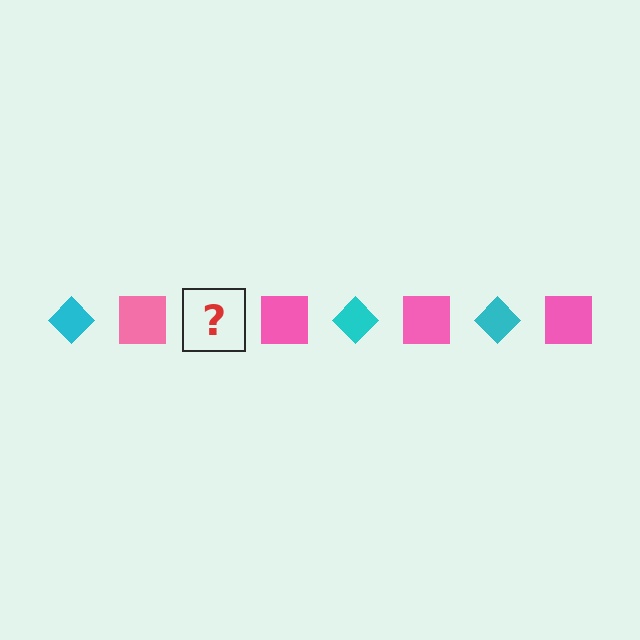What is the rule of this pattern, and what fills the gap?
The rule is that the pattern alternates between cyan diamond and pink square. The gap should be filled with a cyan diamond.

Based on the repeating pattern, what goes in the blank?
The blank should be a cyan diamond.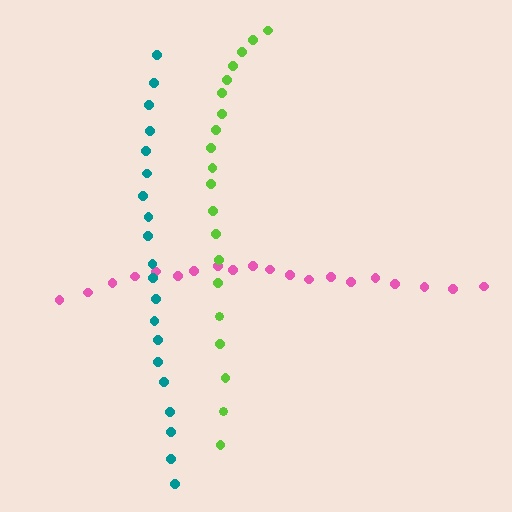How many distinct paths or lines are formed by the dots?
There are 3 distinct paths.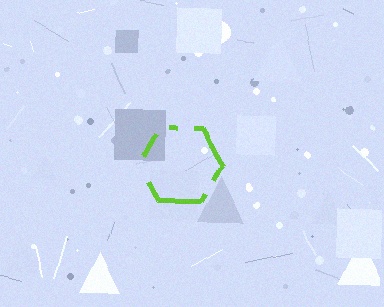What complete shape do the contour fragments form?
The contour fragments form a hexagon.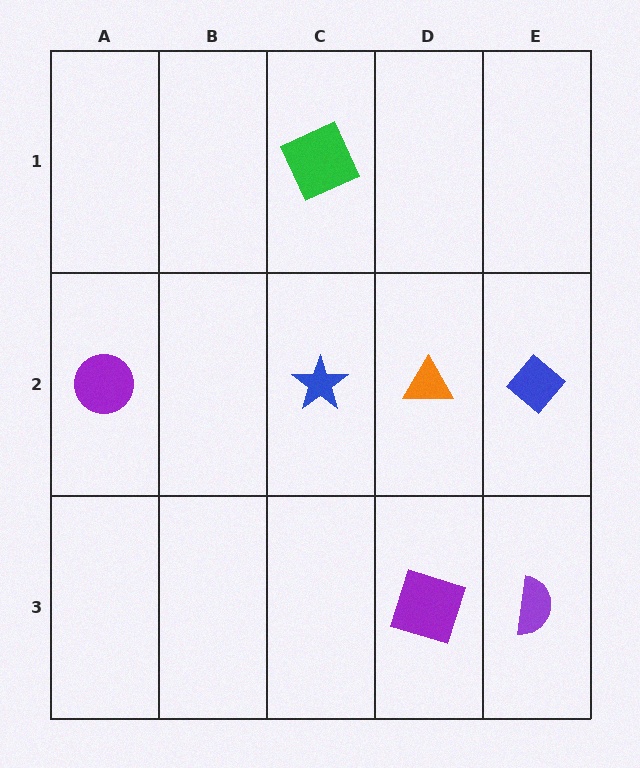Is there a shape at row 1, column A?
No, that cell is empty.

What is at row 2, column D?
An orange triangle.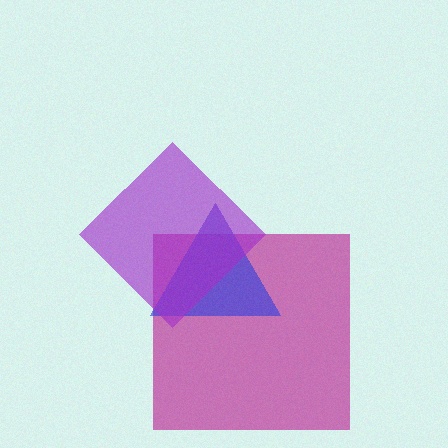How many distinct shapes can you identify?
There are 3 distinct shapes: a magenta square, a blue triangle, a purple diamond.